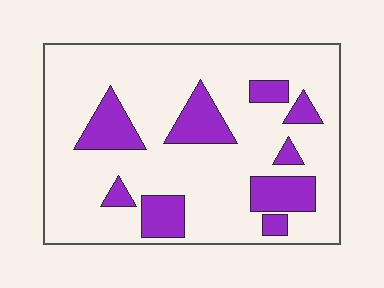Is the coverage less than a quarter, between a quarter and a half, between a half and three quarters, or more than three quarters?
Less than a quarter.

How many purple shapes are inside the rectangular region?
9.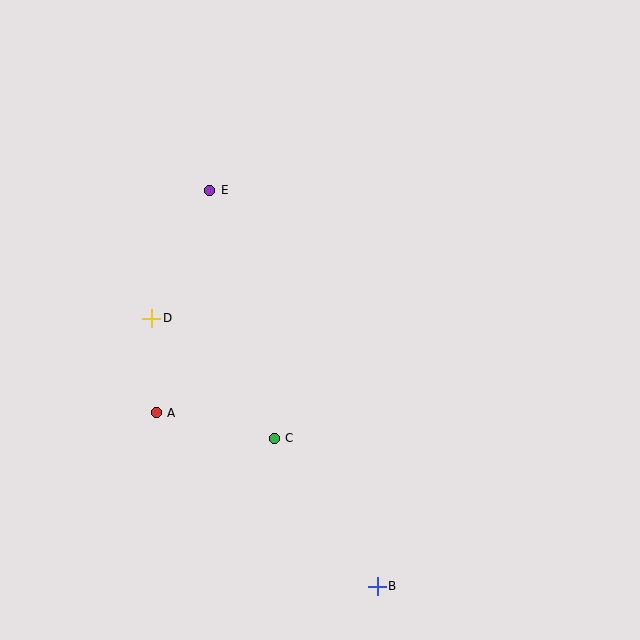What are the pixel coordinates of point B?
Point B is at (377, 586).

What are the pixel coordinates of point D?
Point D is at (152, 318).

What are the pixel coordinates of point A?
Point A is at (156, 413).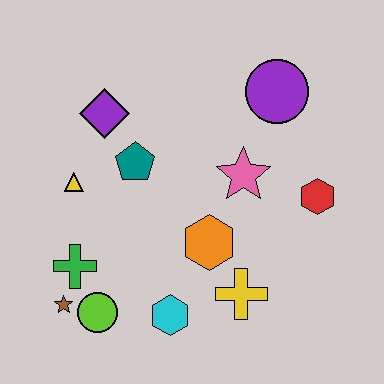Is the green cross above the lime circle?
Yes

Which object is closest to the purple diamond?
The teal pentagon is closest to the purple diamond.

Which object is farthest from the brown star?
The purple circle is farthest from the brown star.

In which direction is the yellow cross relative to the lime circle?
The yellow cross is to the right of the lime circle.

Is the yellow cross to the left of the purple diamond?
No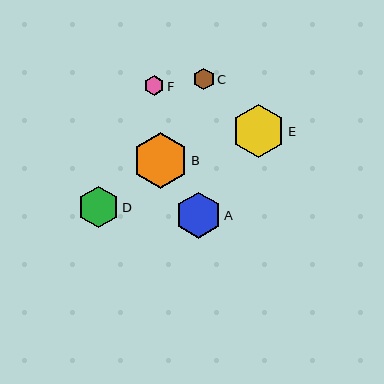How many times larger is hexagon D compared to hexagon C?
Hexagon D is approximately 2.0 times the size of hexagon C.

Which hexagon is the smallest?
Hexagon F is the smallest with a size of approximately 20 pixels.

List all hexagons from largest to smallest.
From largest to smallest: B, E, A, D, C, F.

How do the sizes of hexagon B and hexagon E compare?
Hexagon B and hexagon E are approximately the same size.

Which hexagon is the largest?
Hexagon B is the largest with a size of approximately 56 pixels.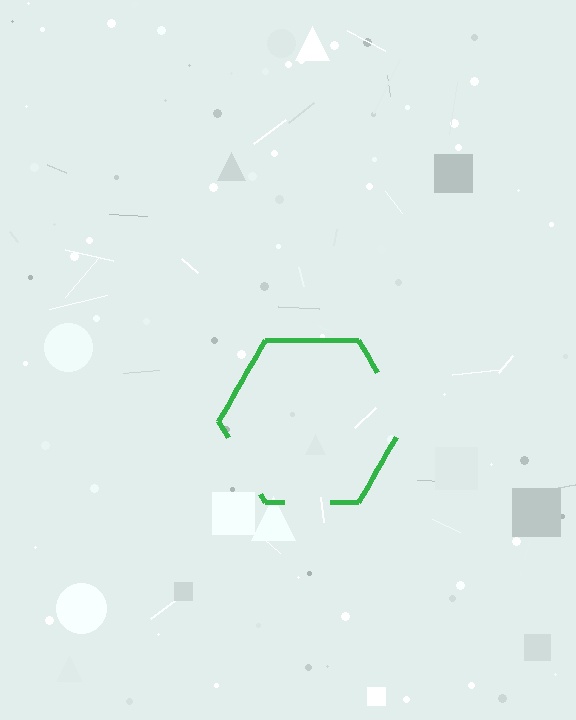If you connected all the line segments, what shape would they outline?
They would outline a hexagon.